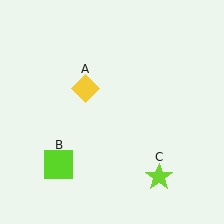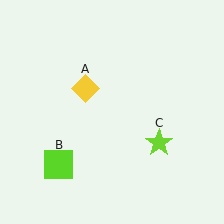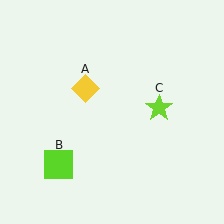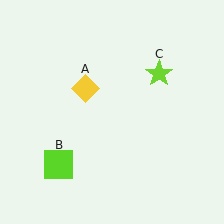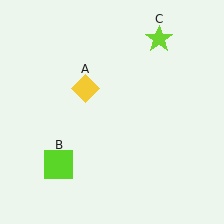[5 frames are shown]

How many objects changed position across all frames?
1 object changed position: lime star (object C).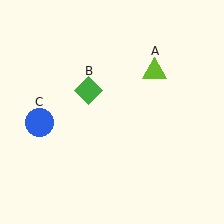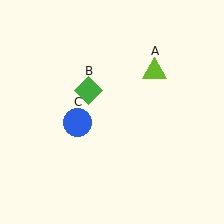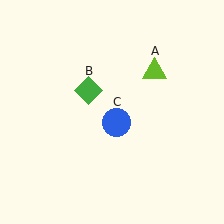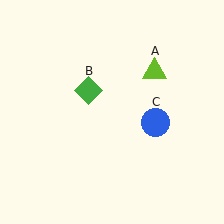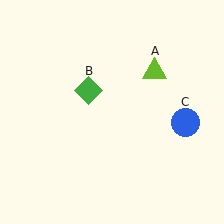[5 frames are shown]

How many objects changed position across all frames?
1 object changed position: blue circle (object C).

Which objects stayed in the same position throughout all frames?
Lime triangle (object A) and green diamond (object B) remained stationary.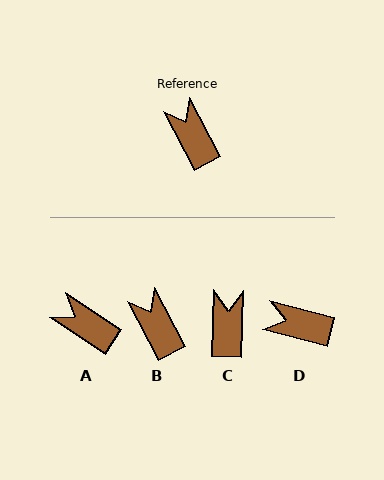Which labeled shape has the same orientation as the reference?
B.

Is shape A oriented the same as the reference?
No, it is off by about 29 degrees.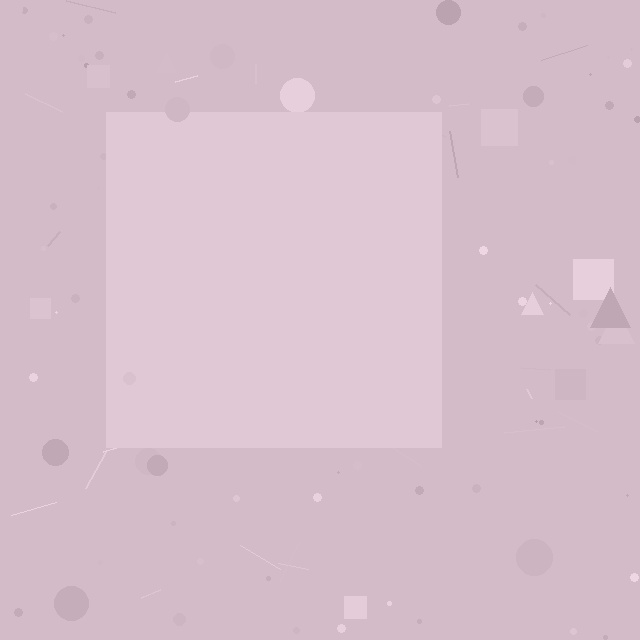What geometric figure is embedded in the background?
A square is embedded in the background.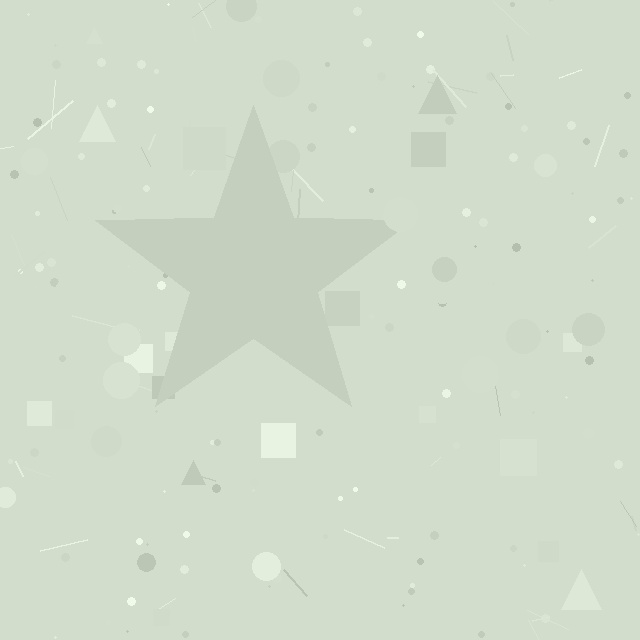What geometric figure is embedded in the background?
A star is embedded in the background.